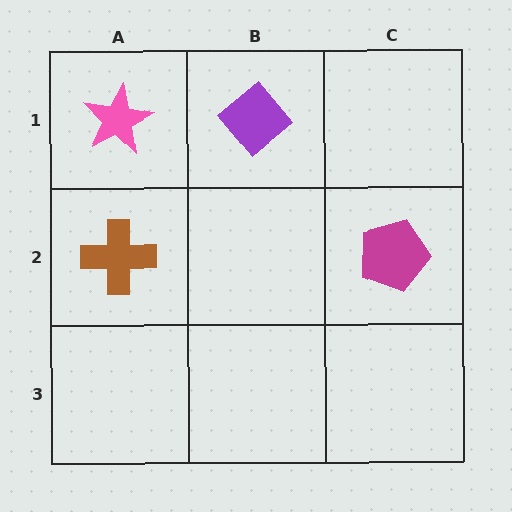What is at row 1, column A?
A pink star.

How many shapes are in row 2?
2 shapes.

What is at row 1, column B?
A purple diamond.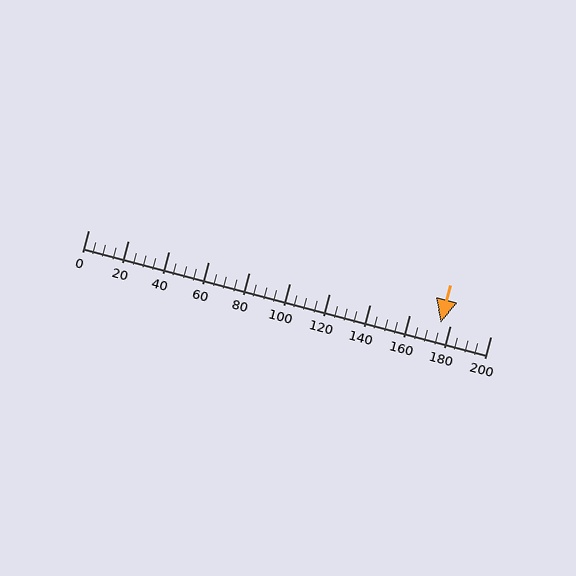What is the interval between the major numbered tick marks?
The major tick marks are spaced 20 units apart.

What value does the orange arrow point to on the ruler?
The orange arrow points to approximately 175.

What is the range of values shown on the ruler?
The ruler shows values from 0 to 200.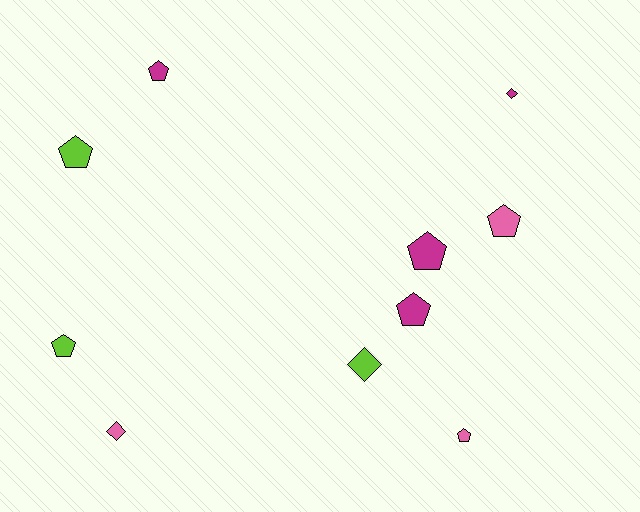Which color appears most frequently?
Magenta, with 4 objects.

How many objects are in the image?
There are 10 objects.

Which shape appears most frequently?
Pentagon, with 7 objects.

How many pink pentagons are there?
There are 2 pink pentagons.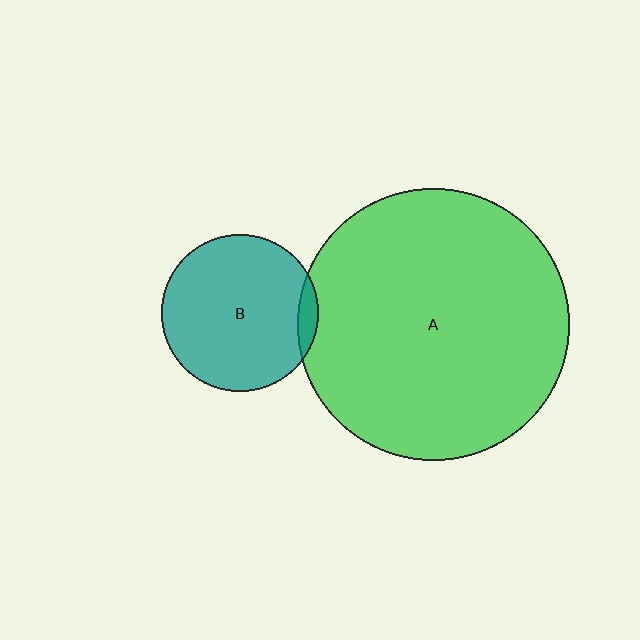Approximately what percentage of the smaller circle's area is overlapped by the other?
Approximately 5%.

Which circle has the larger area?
Circle A (green).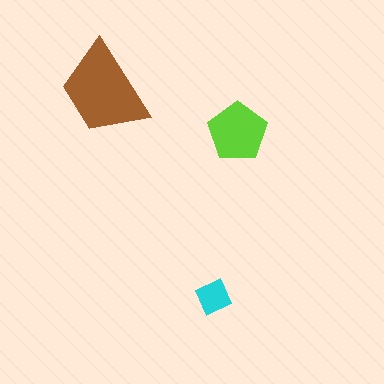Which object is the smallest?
The cyan diamond.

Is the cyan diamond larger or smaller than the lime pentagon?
Smaller.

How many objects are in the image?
There are 3 objects in the image.